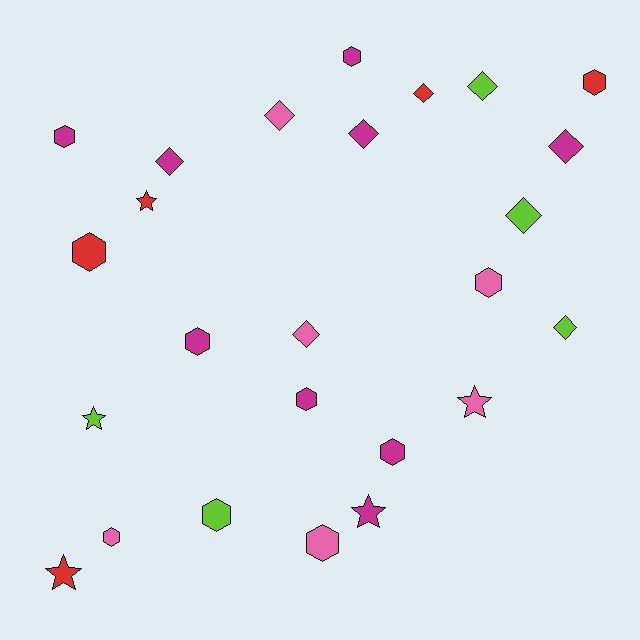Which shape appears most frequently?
Hexagon, with 11 objects.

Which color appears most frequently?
Magenta, with 9 objects.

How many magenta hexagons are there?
There are 5 magenta hexagons.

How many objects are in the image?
There are 25 objects.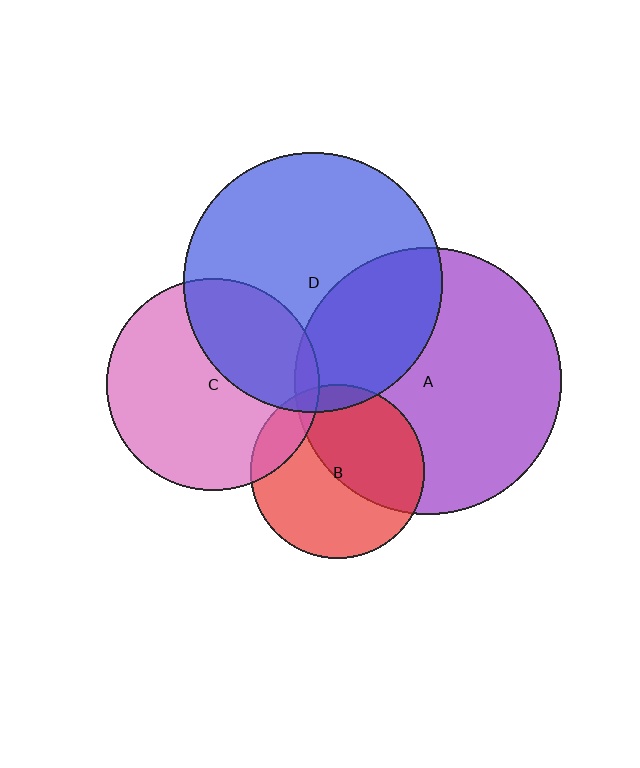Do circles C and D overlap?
Yes.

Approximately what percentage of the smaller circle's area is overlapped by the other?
Approximately 35%.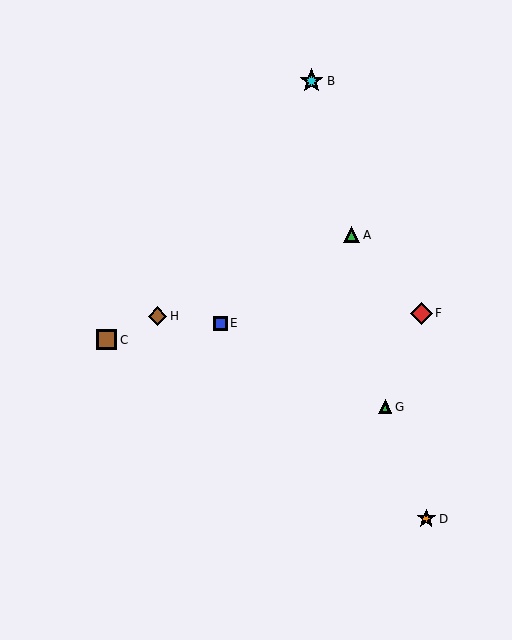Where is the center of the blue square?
The center of the blue square is at (220, 323).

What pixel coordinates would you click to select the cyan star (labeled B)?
Click at (312, 81) to select the cyan star B.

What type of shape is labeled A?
Shape A is a green triangle.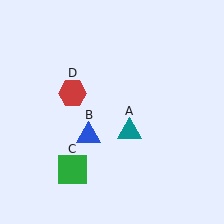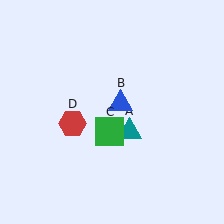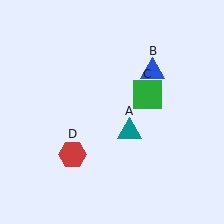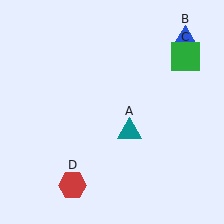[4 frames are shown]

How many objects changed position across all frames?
3 objects changed position: blue triangle (object B), green square (object C), red hexagon (object D).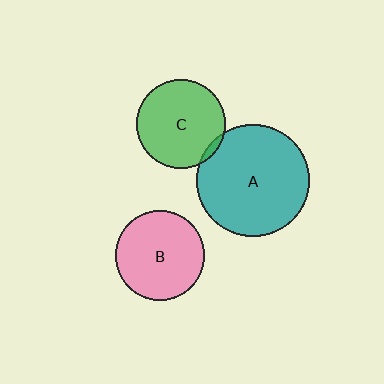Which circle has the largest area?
Circle A (teal).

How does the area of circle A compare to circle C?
Approximately 1.6 times.